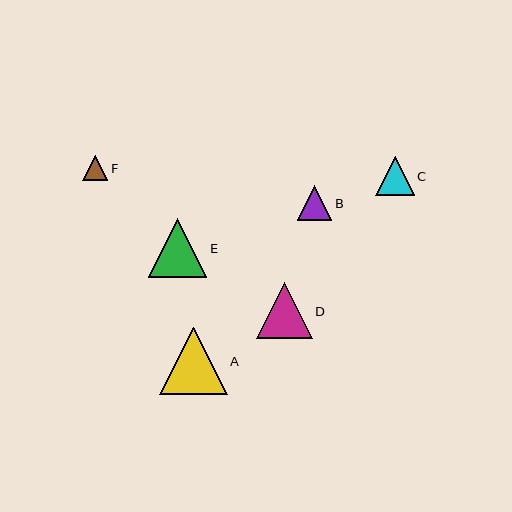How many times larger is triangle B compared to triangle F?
Triangle B is approximately 1.3 times the size of triangle F.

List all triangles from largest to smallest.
From largest to smallest: A, E, D, C, B, F.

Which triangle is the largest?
Triangle A is the largest with a size of approximately 67 pixels.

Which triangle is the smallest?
Triangle F is the smallest with a size of approximately 25 pixels.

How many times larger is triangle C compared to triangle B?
Triangle C is approximately 1.1 times the size of triangle B.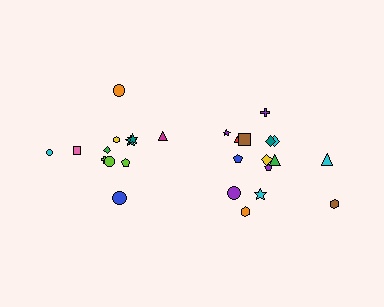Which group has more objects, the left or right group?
The right group.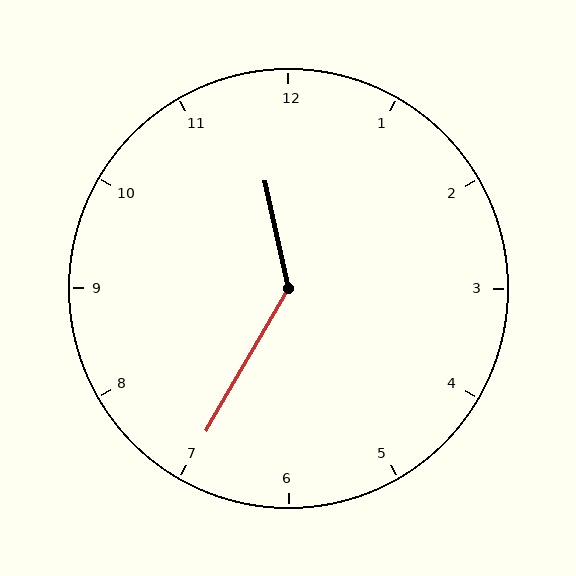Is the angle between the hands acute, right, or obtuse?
It is obtuse.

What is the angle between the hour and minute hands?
Approximately 138 degrees.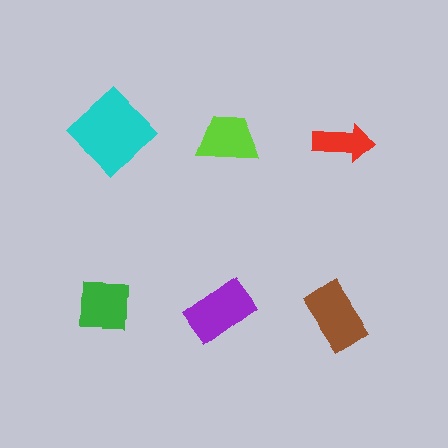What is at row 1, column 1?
A cyan diamond.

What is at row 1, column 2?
A lime trapezoid.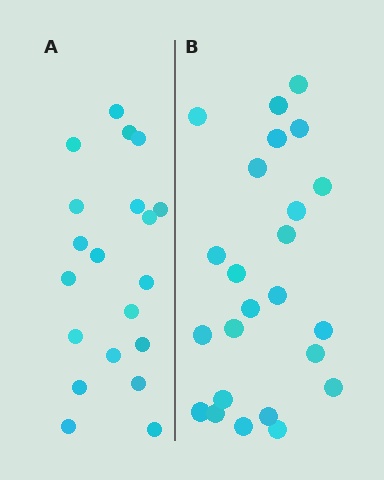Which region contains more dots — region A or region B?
Region B (the right region) has more dots.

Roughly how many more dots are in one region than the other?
Region B has about 4 more dots than region A.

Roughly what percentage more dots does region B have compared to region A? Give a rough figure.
About 20% more.